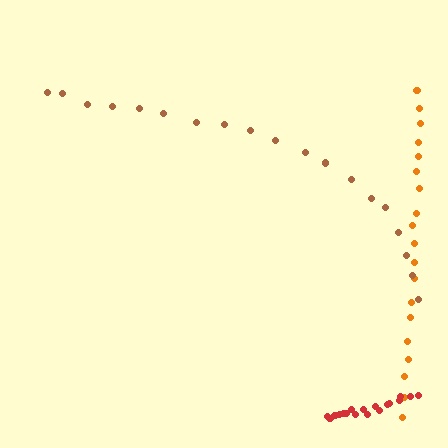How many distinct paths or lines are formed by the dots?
There are 3 distinct paths.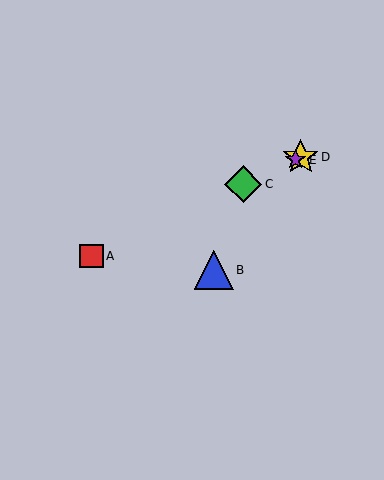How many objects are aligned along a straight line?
4 objects (A, C, D, E) are aligned along a straight line.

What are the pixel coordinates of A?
Object A is at (91, 256).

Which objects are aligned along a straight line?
Objects A, C, D, E are aligned along a straight line.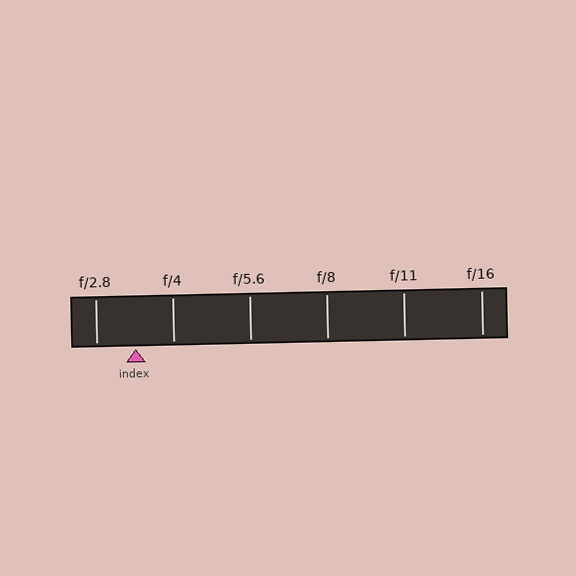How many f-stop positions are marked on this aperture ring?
There are 6 f-stop positions marked.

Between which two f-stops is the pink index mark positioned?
The index mark is between f/2.8 and f/4.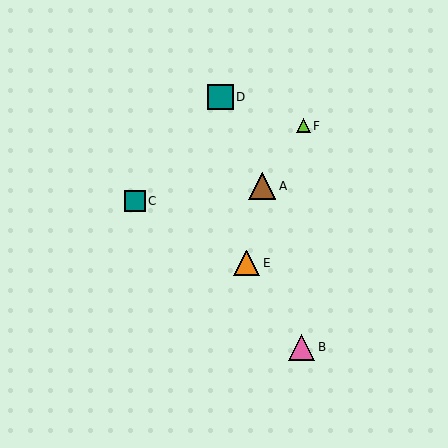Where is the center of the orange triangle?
The center of the orange triangle is at (247, 263).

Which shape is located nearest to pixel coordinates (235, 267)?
The orange triangle (labeled E) at (247, 263) is nearest to that location.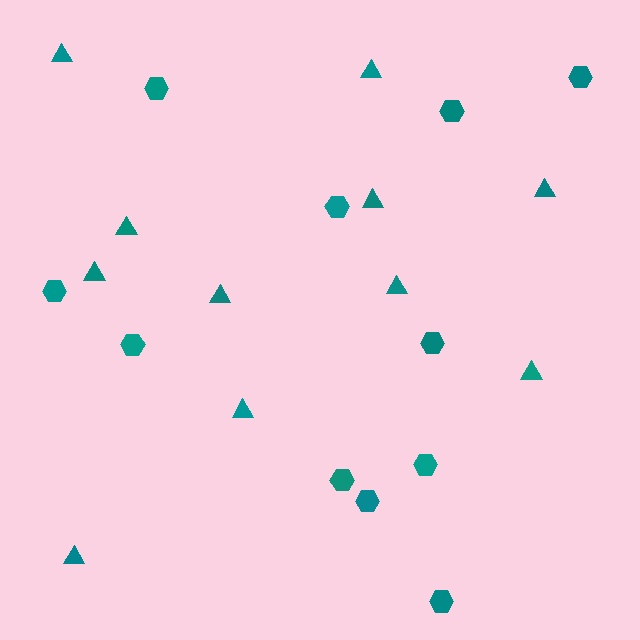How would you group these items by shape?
There are 2 groups: one group of triangles (11) and one group of hexagons (11).